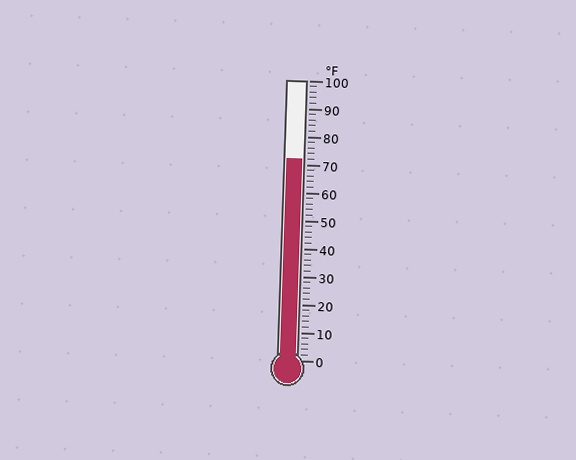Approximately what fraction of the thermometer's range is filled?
The thermometer is filled to approximately 70% of its range.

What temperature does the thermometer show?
The thermometer shows approximately 72°F.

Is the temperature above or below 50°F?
The temperature is above 50°F.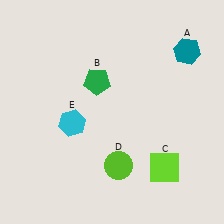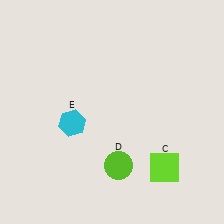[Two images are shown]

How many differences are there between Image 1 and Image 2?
There are 2 differences between the two images.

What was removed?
The teal hexagon (A), the green pentagon (B) were removed in Image 2.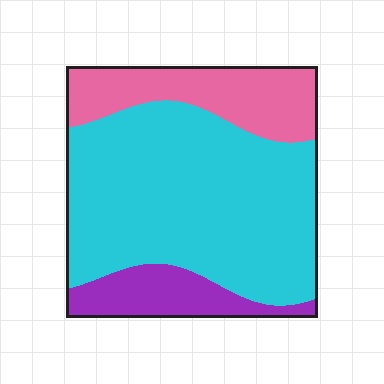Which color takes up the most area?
Cyan, at roughly 65%.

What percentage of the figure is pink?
Pink takes up about one fifth (1/5) of the figure.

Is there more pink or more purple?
Pink.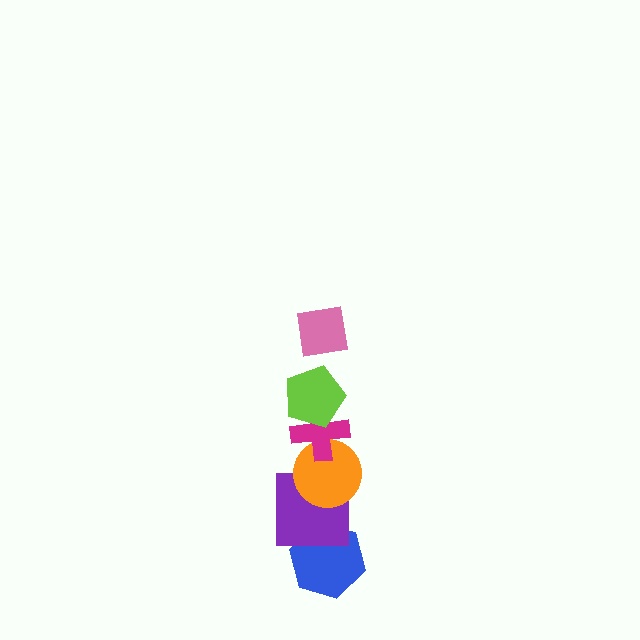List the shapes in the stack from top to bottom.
From top to bottom: the pink square, the lime pentagon, the magenta cross, the orange circle, the purple square, the blue hexagon.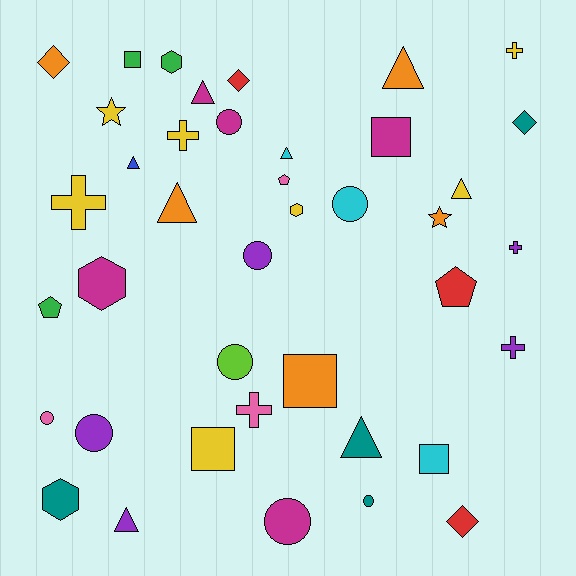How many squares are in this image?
There are 5 squares.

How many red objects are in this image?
There are 3 red objects.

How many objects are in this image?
There are 40 objects.